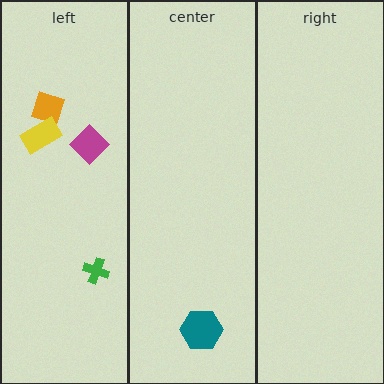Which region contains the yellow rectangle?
The left region.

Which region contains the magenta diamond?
The left region.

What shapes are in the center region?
The teal hexagon.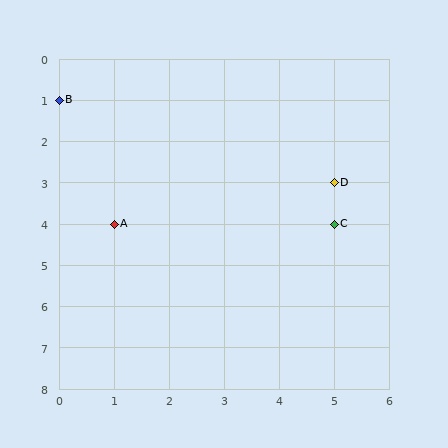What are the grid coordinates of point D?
Point D is at grid coordinates (5, 3).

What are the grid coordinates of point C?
Point C is at grid coordinates (5, 4).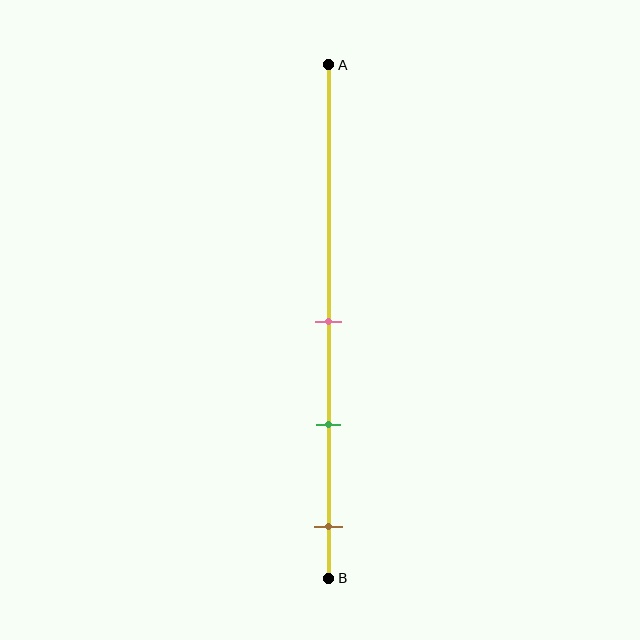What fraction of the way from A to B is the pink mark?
The pink mark is approximately 50% (0.5) of the way from A to B.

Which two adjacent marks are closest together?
The pink and green marks are the closest adjacent pair.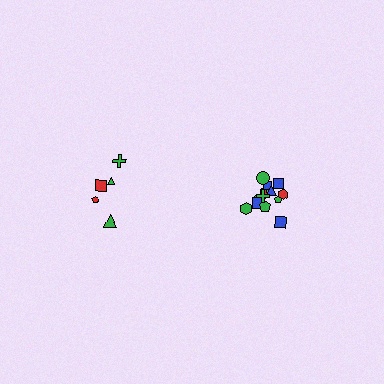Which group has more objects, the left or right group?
The right group.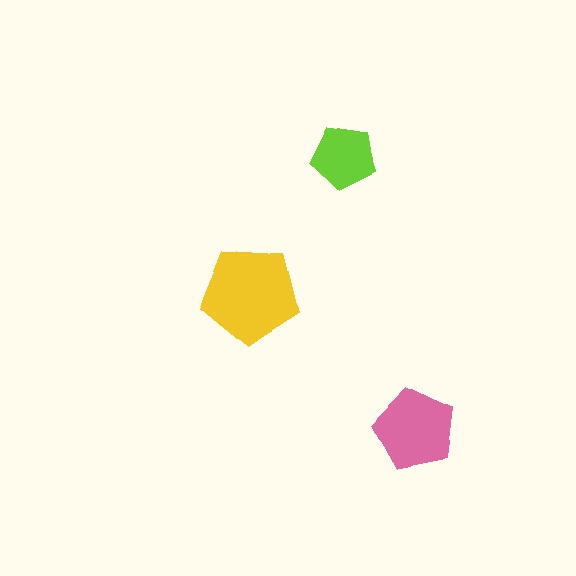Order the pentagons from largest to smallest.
the yellow one, the pink one, the lime one.